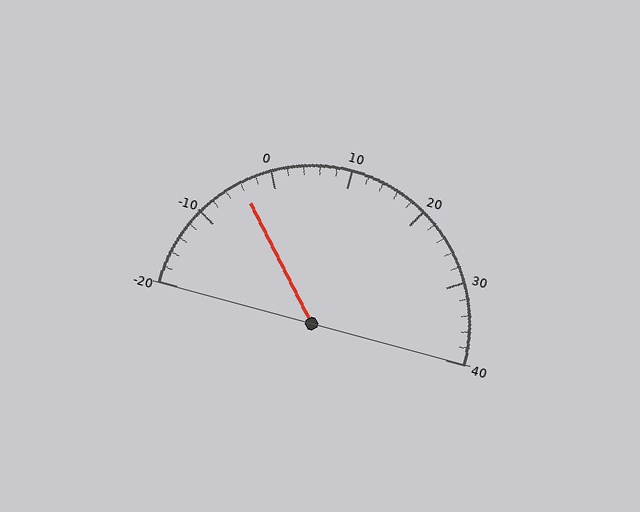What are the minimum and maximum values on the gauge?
The gauge ranges from -20 to 40.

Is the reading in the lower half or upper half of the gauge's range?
The reading is in the lower half of the range (-20 to 40).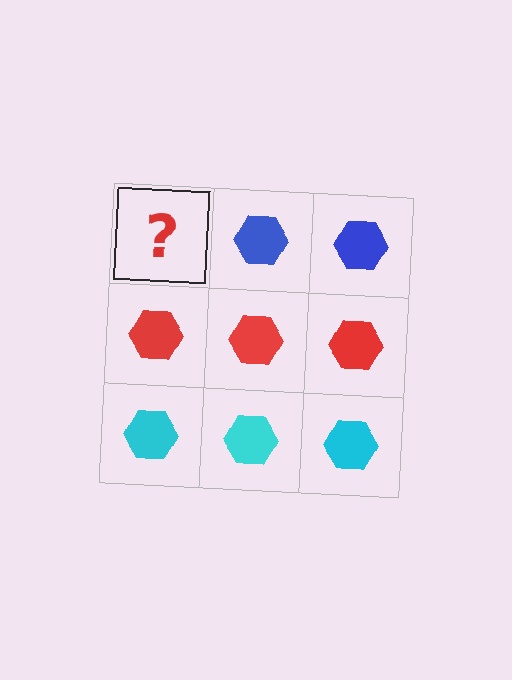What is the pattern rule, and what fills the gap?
The rule is that each row has a consistent color. The gap should be filled with a blue hexagon.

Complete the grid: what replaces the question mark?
The question mark should be replaced with a blue hexagon.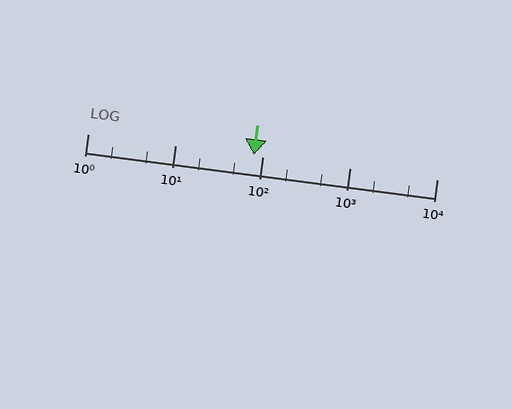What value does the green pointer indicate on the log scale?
The pointer indicates approximately 81.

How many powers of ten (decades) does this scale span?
The scale spans 4 decades, from 1 to 10000.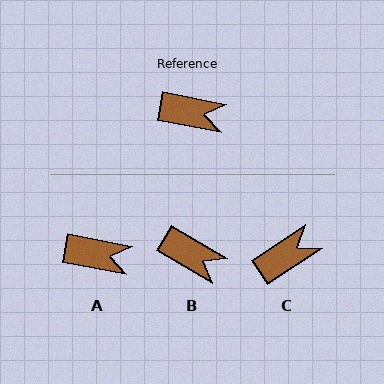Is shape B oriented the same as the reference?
No, it is off by about 20 degrees.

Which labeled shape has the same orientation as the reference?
A.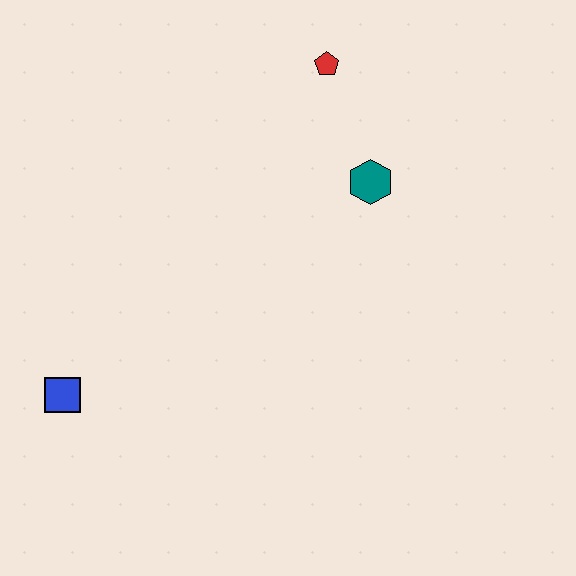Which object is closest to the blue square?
The teal hexagon is closest to the blue square.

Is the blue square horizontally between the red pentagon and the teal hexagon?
No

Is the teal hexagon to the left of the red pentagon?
No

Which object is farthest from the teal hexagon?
The blue square is farthest from the teal hexagon.